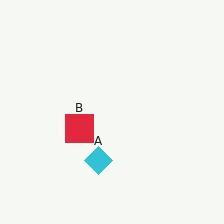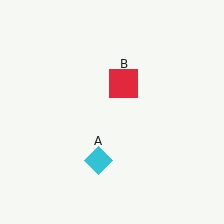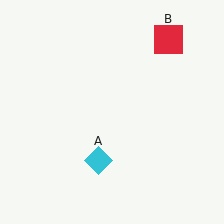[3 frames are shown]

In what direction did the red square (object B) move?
The red square (object B) moved up and to the right.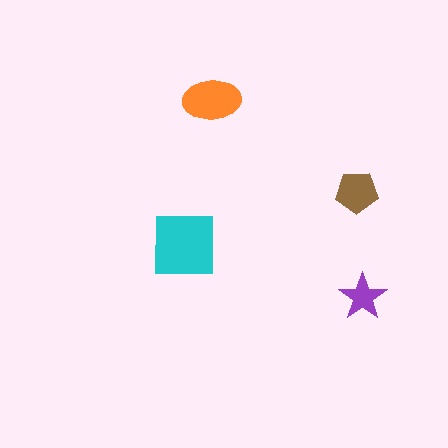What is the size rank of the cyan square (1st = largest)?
1st.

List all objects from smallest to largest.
The purple star, the brown pentagon, the orange ellipse, the cyan square.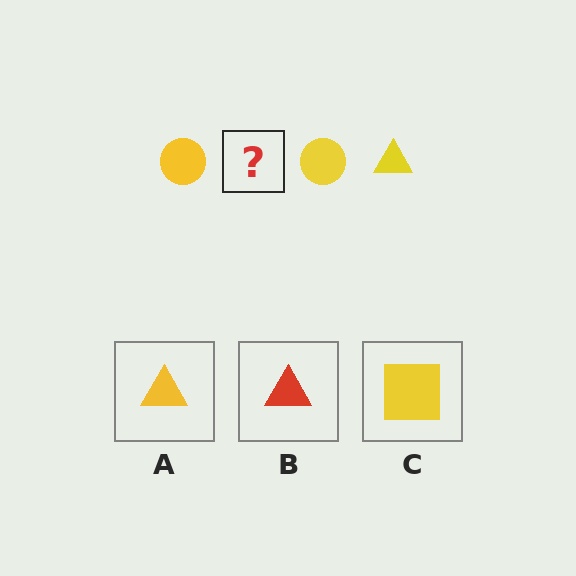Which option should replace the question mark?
Option A.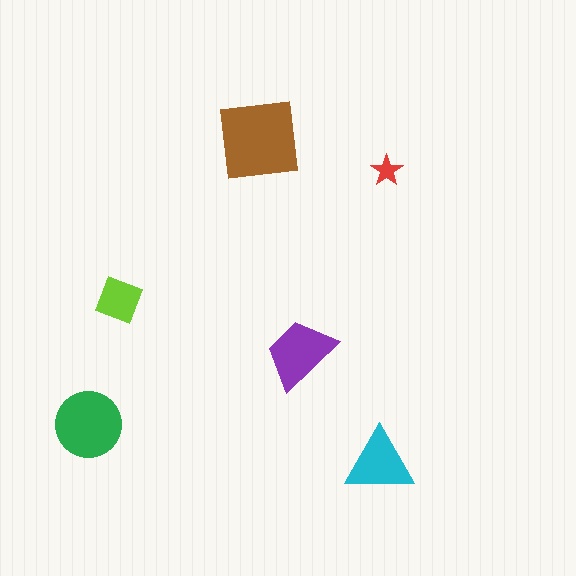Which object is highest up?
The brown square is topmost.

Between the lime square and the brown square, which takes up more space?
The brown square.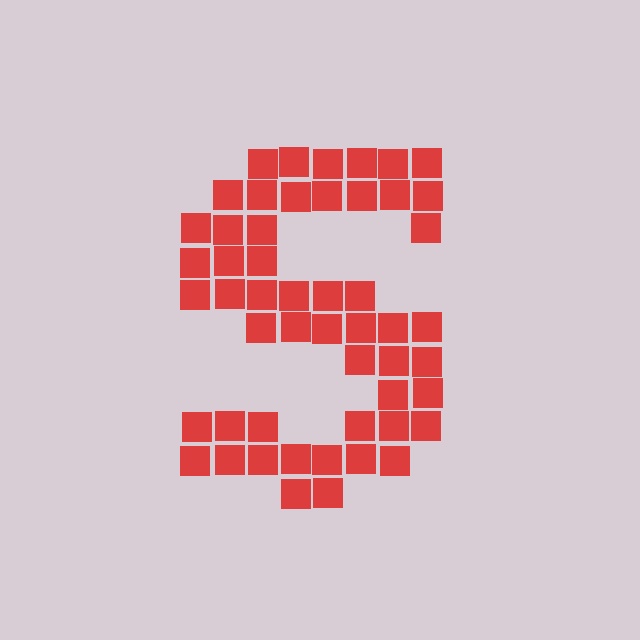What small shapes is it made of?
It is made of small squares.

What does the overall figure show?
The overall figure shows the letter S.